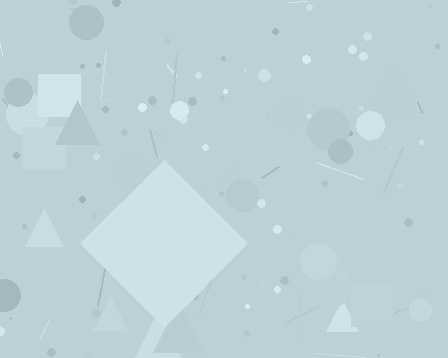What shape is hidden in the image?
A diamond is hidden in the image.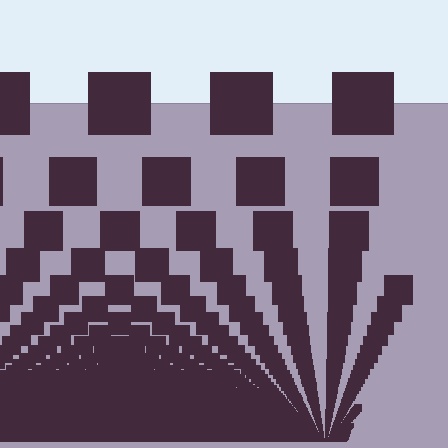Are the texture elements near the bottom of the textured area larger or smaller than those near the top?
Smaller. The gradient is inverted — elements near the bottom are smaller and denser.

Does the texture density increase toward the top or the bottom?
Density increases toward the bottom.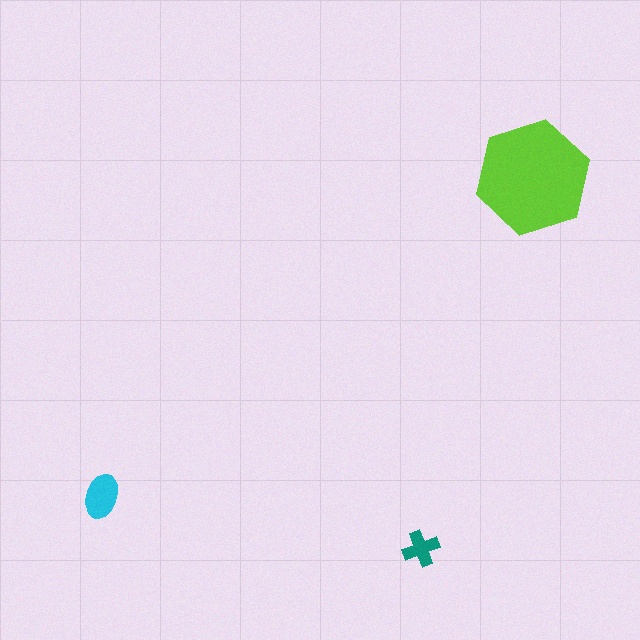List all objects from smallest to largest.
The teal cross, the cyan ellipse, the lime hexagon.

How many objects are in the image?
There are 3 objects in the image.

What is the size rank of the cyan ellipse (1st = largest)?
2nd.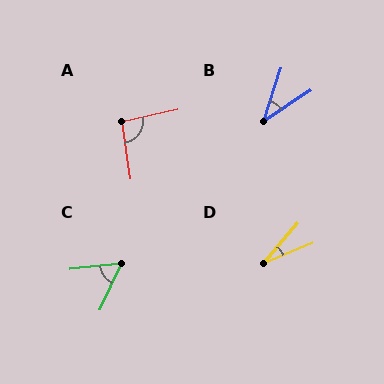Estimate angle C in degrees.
Approximately 58 degrees.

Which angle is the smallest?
D, at approximately 27 degrees.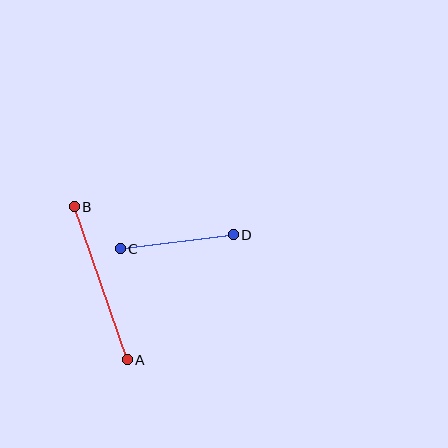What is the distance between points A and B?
The distance is approximately 162 pixels.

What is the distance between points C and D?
The distance is approximately 114 pixels.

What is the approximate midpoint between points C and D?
The midpoint is at approximately (177, 242) pixels.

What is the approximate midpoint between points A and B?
The midpoint is at approximately (101, 283) pixels.